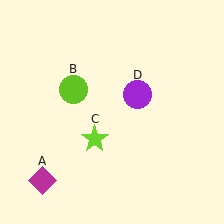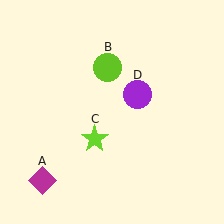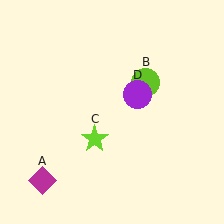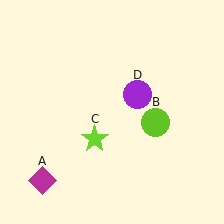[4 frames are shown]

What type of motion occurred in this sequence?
The lime circle (object B) rotated clockwise around the center of the scene.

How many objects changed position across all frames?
1 object changed position: lime circle (object B).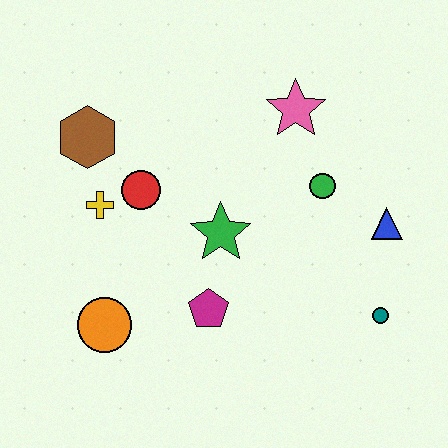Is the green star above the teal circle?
Yes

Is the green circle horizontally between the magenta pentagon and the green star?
No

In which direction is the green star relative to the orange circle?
The green star is to the right of the orange circle.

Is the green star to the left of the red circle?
No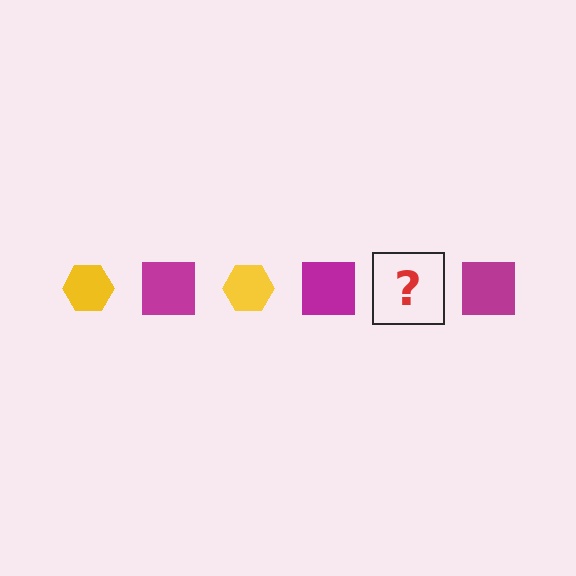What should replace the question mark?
The question mark should be replaced with a yellow hexagon.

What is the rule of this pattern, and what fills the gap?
The rule is that the pattern alternates between yellow hexagon and magenta square. The gap should be filled with a yellow hexagon.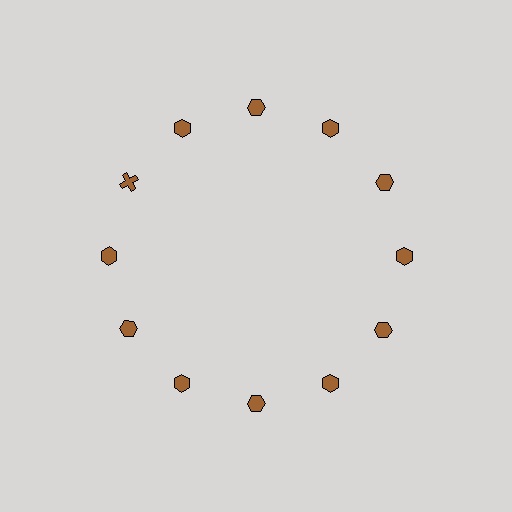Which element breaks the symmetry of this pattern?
The brown cross at roughly the 10 o'clock position breaks the symmetry. All other shapes are brown hexagons.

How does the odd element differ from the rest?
It has a different shape: cross instead of hexagon.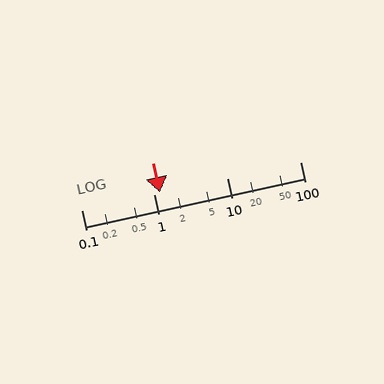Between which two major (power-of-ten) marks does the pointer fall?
The pointer is between 1 and 10.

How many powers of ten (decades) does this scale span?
The scale spans 3 decades, from 0.1 to 100.